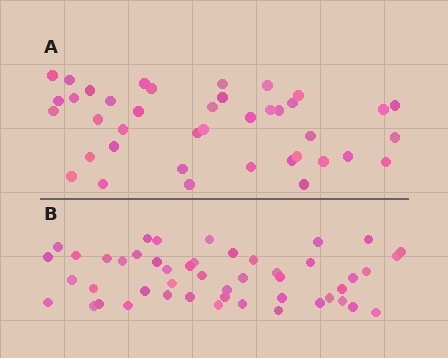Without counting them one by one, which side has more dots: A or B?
Region B (the bottom region) has more dots.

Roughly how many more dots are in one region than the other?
Region B has roughly 8 or so more dots than region A.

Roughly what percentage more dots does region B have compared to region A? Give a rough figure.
About 20% more.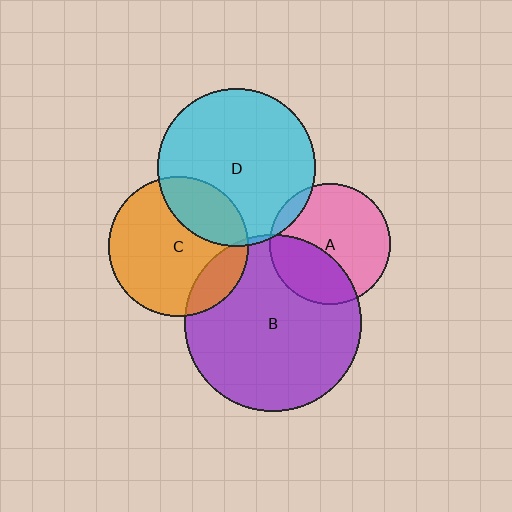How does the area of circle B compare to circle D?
Approximately 1.2 times.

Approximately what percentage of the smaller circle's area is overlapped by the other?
Approximately 15%.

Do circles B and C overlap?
Yes.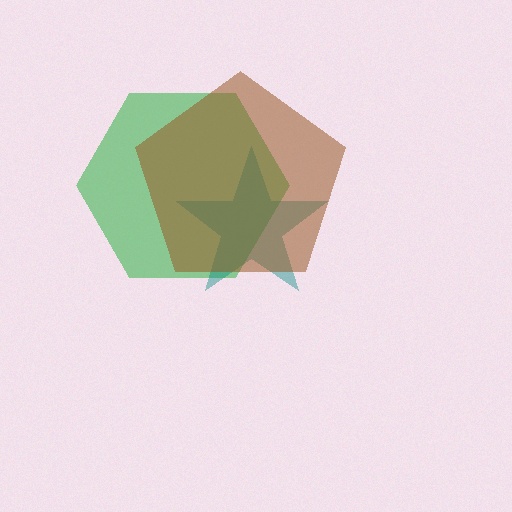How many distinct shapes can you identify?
There are 3 distinct shapes: a green hexagon, a teal star, a brown pentagon.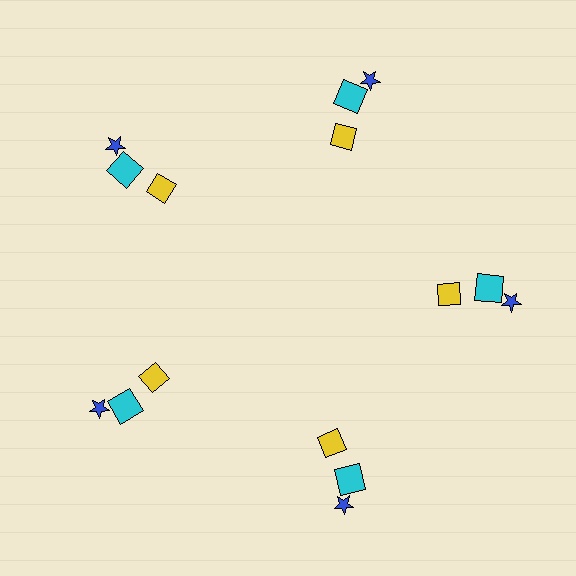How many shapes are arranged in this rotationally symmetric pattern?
There are 15 shapes, arranged in 5 groups of 3.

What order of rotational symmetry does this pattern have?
This pattern has 5-fold rotational symmetry.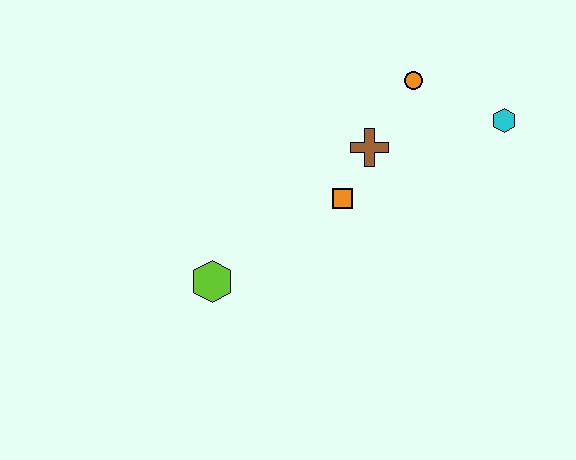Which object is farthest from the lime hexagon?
The cyan hexagon is farthest from the lime hexagon.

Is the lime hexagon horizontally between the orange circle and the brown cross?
No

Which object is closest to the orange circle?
The brown cross is closest to the orange circle.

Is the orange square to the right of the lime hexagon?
Yes